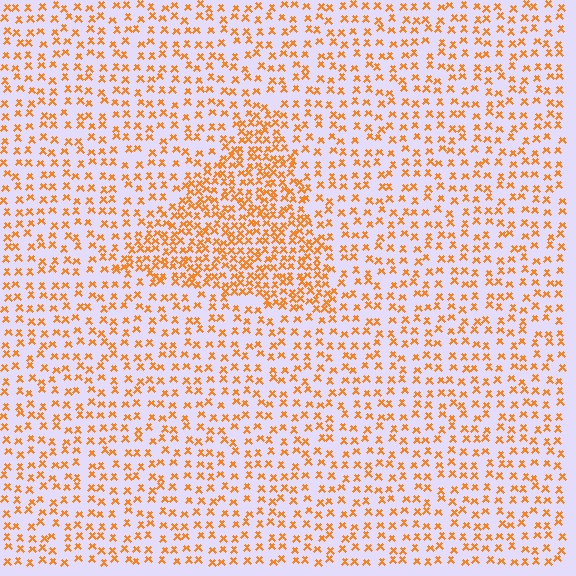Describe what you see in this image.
The image contains small orange elements arranged at two different densities. A triangle-shaped region is visible where the elements are more densely packed than the surrounding area.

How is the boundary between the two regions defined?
The boundary is defined by a change in element density (approximately 2.0x ratio). All elements are the same color, size, and shape.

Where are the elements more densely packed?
The elements are more densely packed inside the triangle boundary.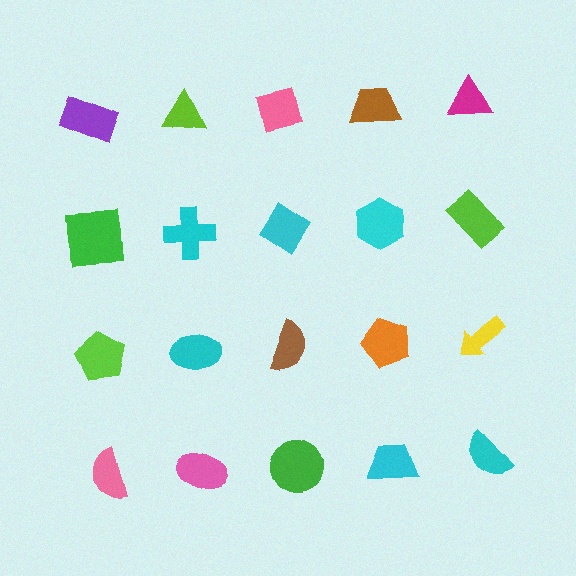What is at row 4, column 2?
A pink ellipse.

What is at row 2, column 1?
A green square.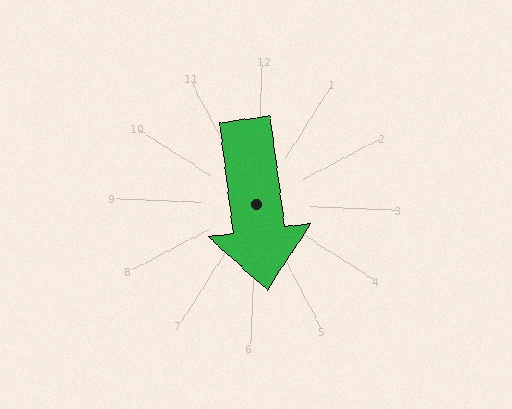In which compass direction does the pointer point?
South.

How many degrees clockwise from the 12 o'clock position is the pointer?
Approximately 170 degrees.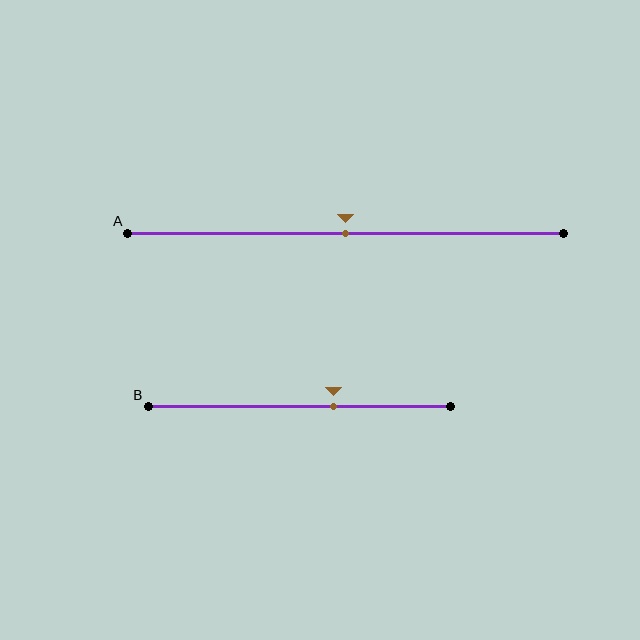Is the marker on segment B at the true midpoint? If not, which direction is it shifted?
No, the marker on segment B is shifted to the right by about 11% of the segment length.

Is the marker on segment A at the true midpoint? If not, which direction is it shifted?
Yes, the marker on segment A is at the true midpoint.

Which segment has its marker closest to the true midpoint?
Segment A has its marker closest to the true midpoint.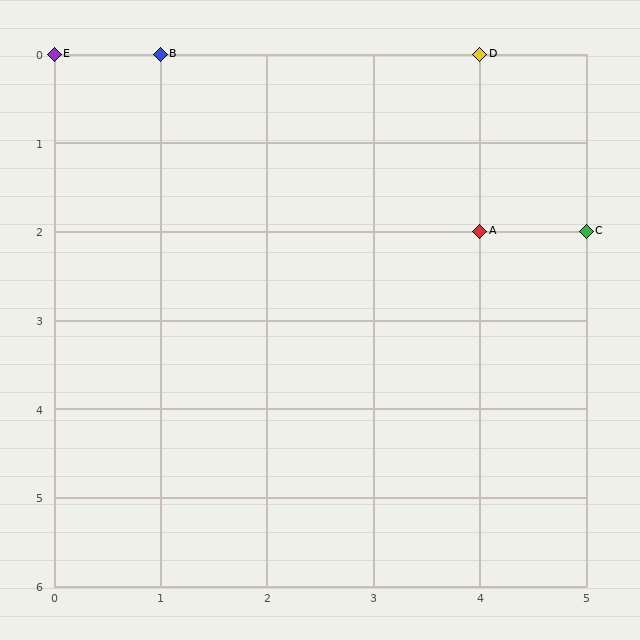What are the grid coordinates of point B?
Point B is at grid coordinates (1, 0).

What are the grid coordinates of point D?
Point D is at grid coordinates (4, 0).